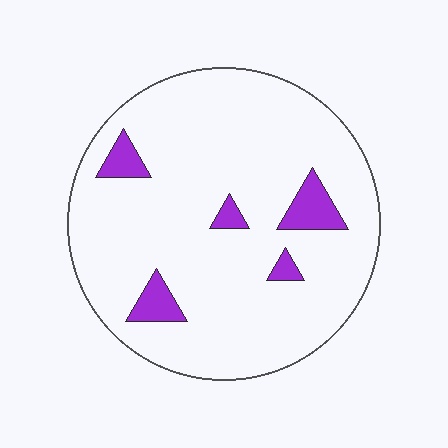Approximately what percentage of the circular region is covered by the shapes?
Approximately 10%.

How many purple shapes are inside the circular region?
5.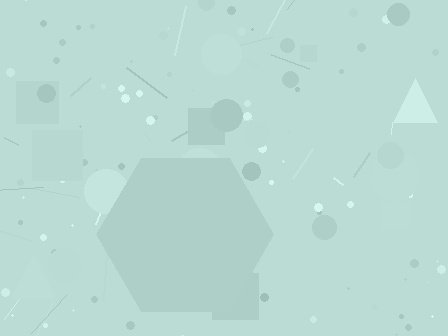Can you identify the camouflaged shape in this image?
The camouflaged shape is a hexagon.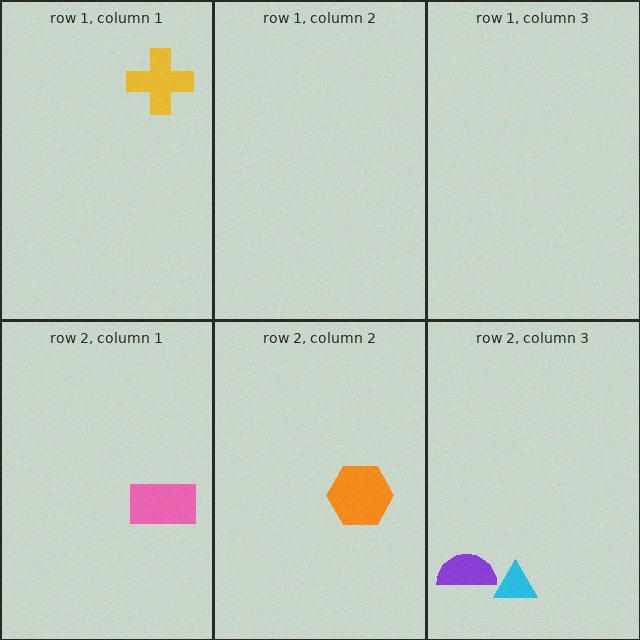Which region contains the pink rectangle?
The row 2, column 1 region.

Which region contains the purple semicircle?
The row 2, column 3 region.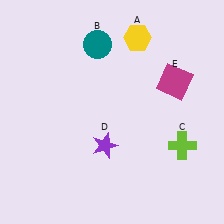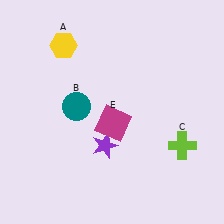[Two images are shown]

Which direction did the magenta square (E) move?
The magenta square (E) moved left.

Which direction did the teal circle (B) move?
The teal circle (B) moved down.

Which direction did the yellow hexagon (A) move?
The yellow hexagon (A) moved left.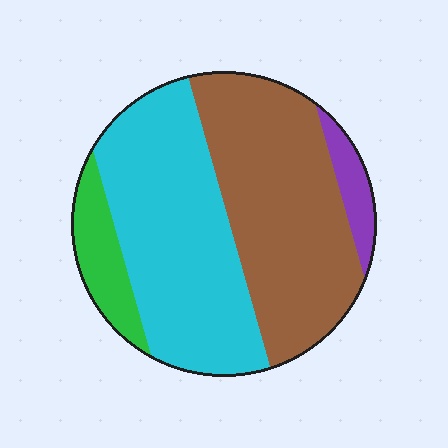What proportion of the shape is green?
Green covers 10% of the shape.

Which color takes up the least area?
Purple, at roughly 5%.